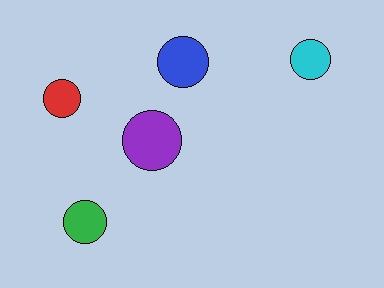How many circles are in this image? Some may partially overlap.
There are 5 circles.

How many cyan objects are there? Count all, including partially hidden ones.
There is 1 cyan object.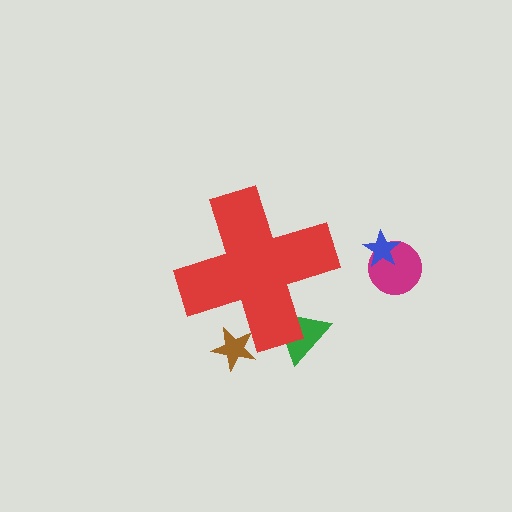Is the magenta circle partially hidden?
No, the magenta circle is fully visible.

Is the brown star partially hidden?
Yes, the brown star is partially hidden behind the red cross.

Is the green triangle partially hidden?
Yes, the green triangle is partially hidden behind the red cross.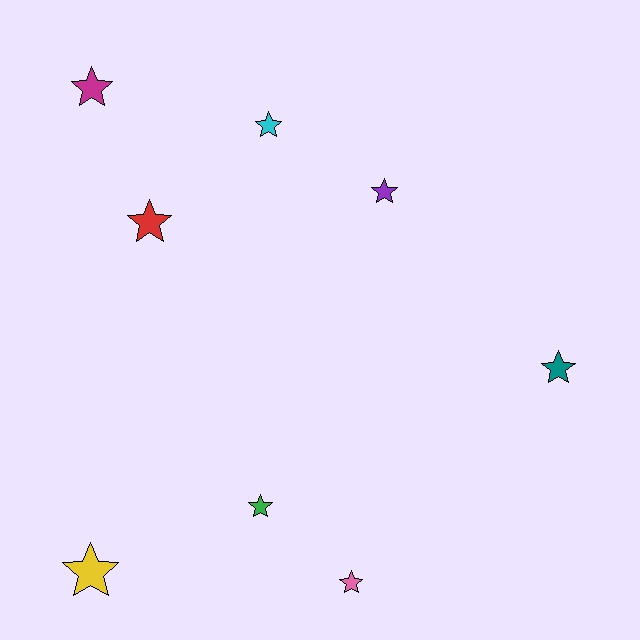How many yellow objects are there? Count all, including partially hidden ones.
There is 1 yellow object.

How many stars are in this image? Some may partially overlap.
There are 8 stars.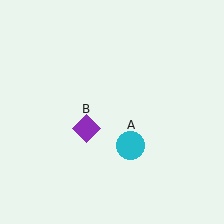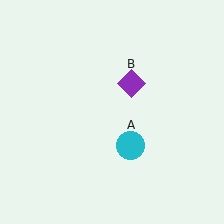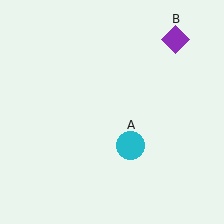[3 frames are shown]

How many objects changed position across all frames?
1 object changed position: purple diamond (object B).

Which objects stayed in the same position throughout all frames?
Cyan circle (object A) remained stationary.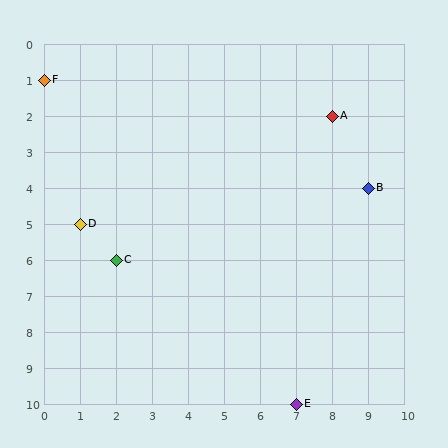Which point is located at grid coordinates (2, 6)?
Point C is at (2, 6).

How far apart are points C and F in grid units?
Points C and F are 2 columns and 5 rows apart (about 5.4 grid units diagonally).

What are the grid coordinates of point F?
Point F is at grid coordinates (0, 1).